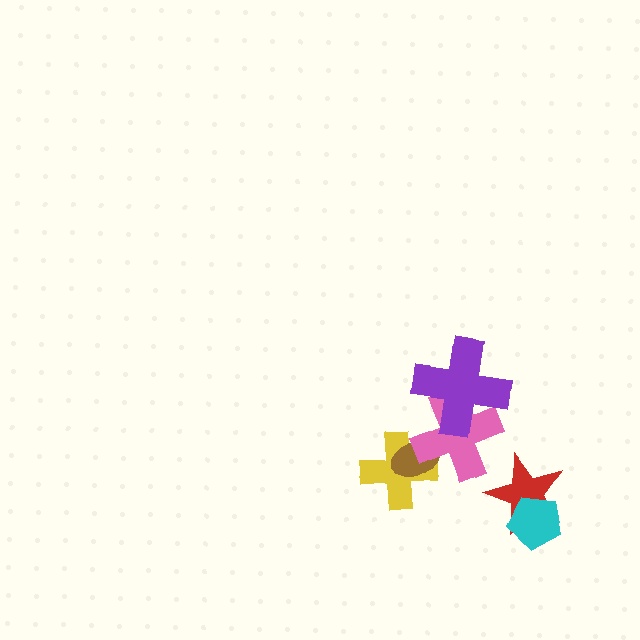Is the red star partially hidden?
Yes, it is partially covered by another shape.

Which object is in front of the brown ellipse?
The pink cross is in front of the brown ellipse.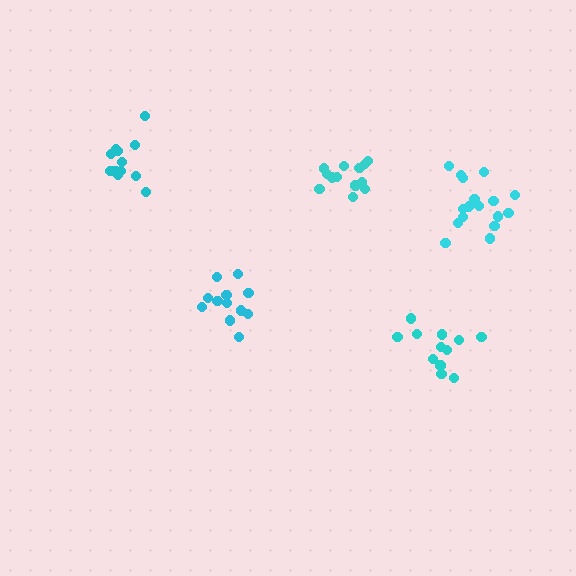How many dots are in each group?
Group 1: 12 dots, Group 2: 12 dots, Group 3: 13 dots, Group 4: 18 dots, Group 5: 13 dots (68 total).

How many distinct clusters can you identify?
There are 5 distinct clusters.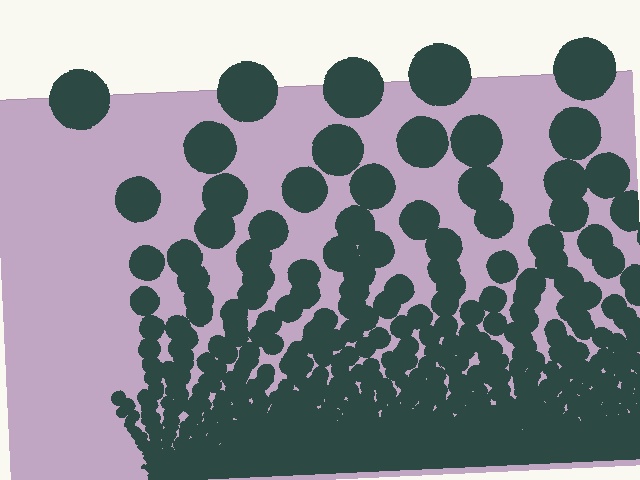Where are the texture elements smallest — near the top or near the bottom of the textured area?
Near the bottom.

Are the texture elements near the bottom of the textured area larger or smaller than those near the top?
Smaller. The gradient is inverted — elements near the bottom are smaller and denser.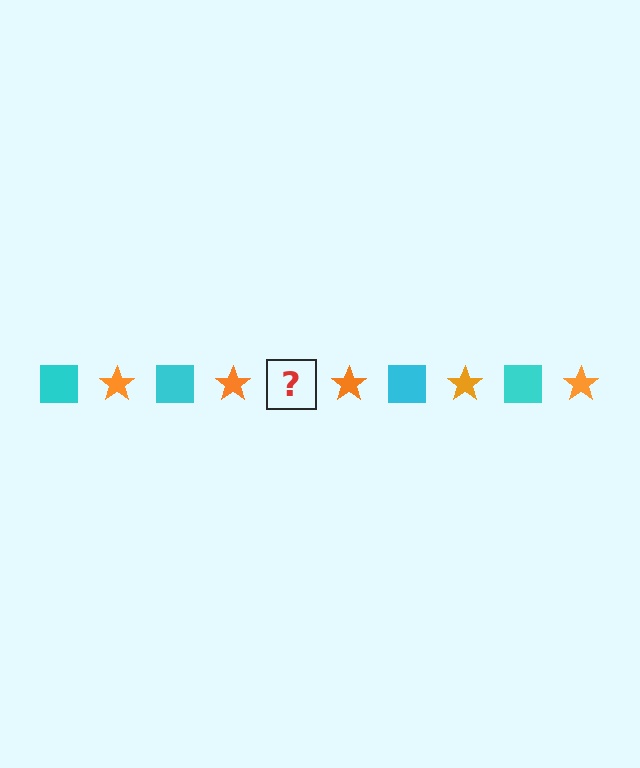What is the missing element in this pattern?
The missing element is a cyan square.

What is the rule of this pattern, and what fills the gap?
The rule is that the pattern alternates between cyan square and orange star. The gap should be filled with a cyan square.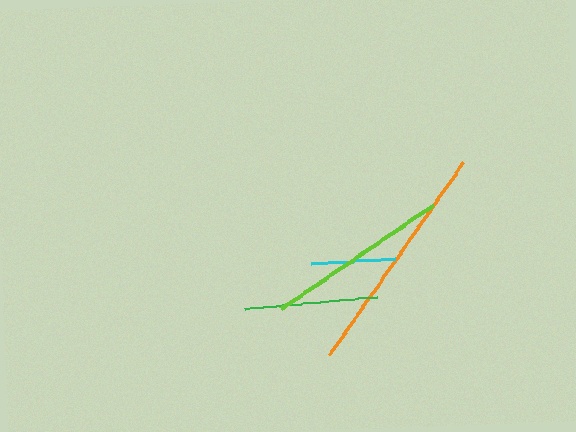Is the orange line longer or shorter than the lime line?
The orange line is longer than the lime line.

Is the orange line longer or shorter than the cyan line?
The orange line is longer than the cyan line.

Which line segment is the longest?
The orange line is the longest at approximately 234 pixels.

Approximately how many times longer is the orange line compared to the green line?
The orange line is approximately 1.8 times the length of the green line.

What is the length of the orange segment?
The orange segment is approximately 234 pixels long.